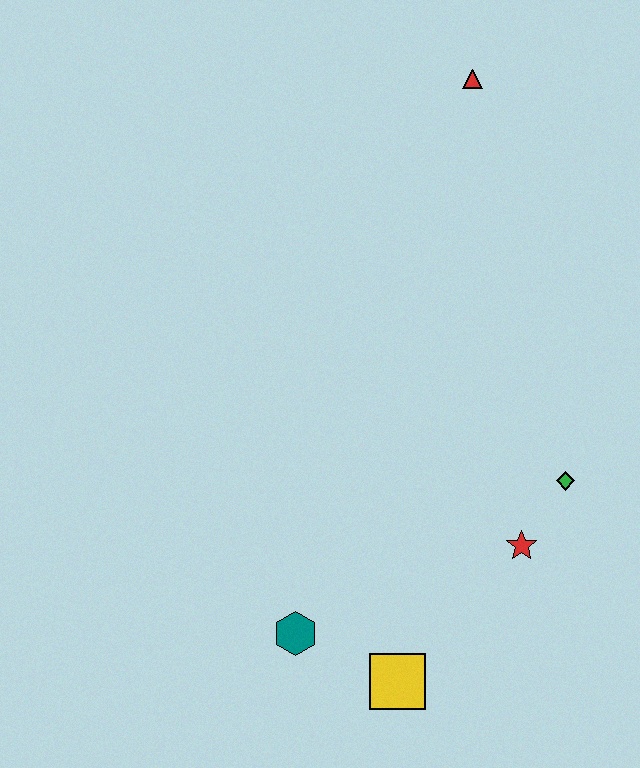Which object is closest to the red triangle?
The green diamond is closest to the red triangle.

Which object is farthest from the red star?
The red triangle is farthest from the red star.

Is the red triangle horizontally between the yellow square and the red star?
Yes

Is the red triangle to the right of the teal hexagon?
Yes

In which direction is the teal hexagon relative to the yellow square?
The teal hexagon is to the left of the yellow square.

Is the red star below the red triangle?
Yes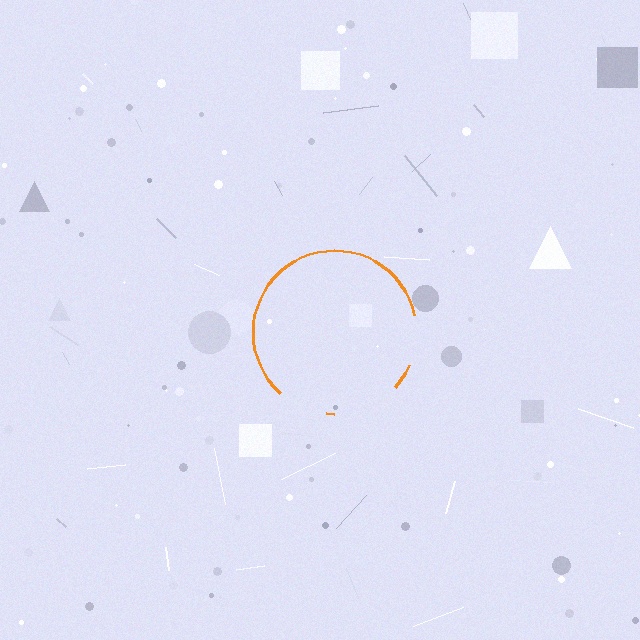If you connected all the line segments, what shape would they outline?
They would outline a circle.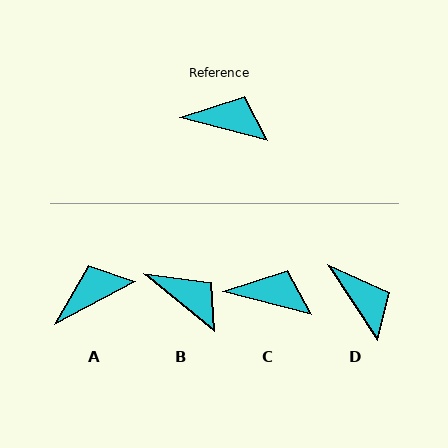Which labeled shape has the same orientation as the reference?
C.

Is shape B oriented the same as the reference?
No, it is off by about 25 degrees.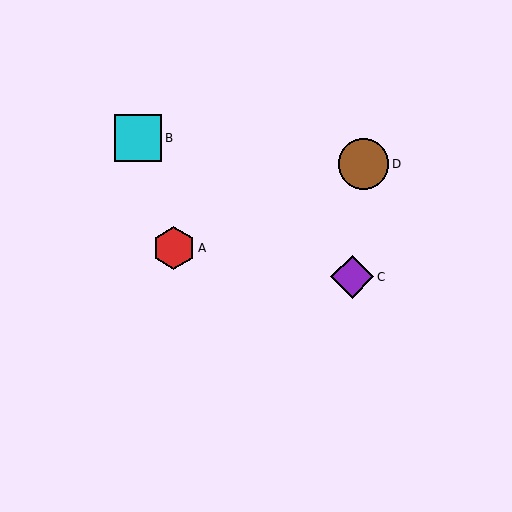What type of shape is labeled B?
Shape B is a cyan square.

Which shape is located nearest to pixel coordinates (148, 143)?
The cyan square (labeled B) at (138, 138) is nearest to that location.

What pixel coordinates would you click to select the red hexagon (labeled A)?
Click at (174, 248) to select the red hexagon A.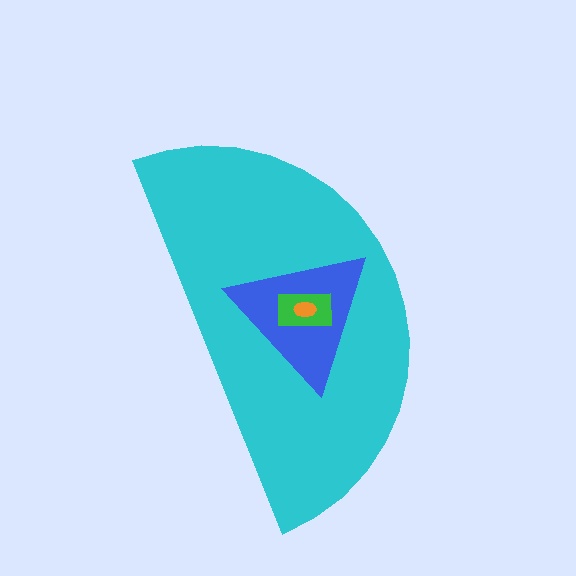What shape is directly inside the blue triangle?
The green rectangle.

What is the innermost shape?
The orange ellipse.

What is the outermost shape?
The cyan semicircle.